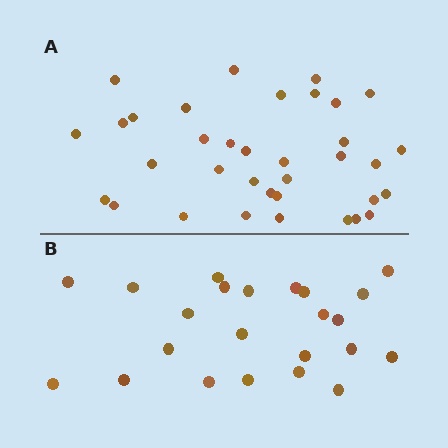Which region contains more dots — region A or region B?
Region A (the top region) has more dots.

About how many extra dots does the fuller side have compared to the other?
Region A has roughly 12 or so more dots than region B.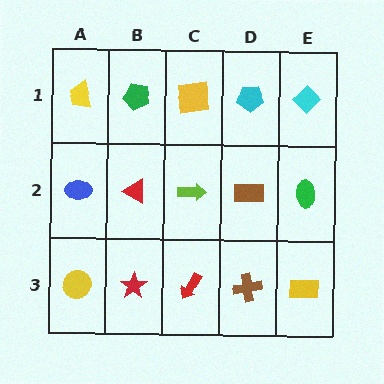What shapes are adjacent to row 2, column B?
A green pentagon (row 1, column B), a red star (row 3, column B), a blue ellipse (row 2, column A), a lime arrow (row 2, column C).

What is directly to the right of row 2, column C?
A brown rectangle.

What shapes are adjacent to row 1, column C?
A lime arrow (row 2, column C), a green pentagon (row 1, column B), a cyan pentagon (row 1, column D).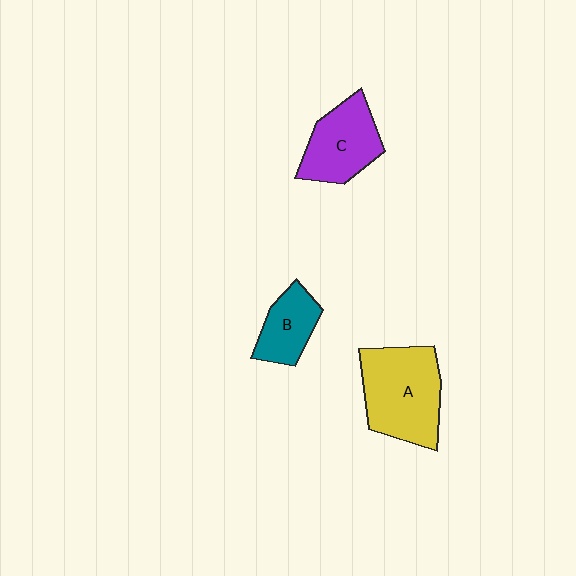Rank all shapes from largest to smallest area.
From largest to smallest: A (yellow), C (purple), B (teal).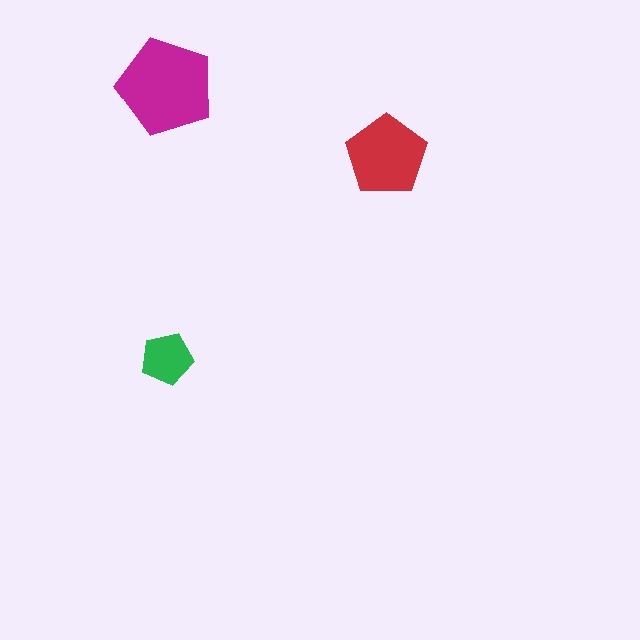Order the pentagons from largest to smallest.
the magenta one, the red one, the green one.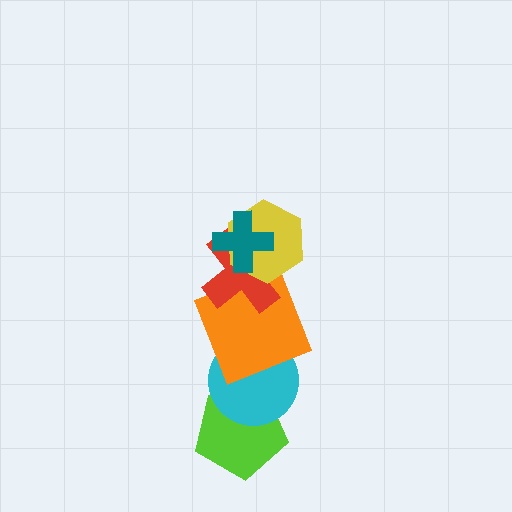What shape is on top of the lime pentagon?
The cyan circle is on top of the lime pentagon.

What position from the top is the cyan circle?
The cyan circle is 5th from the top.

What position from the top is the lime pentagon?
The lime pentagon is 6th from the top.